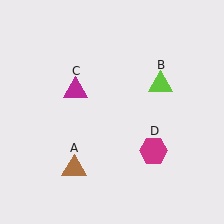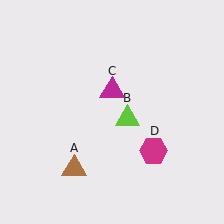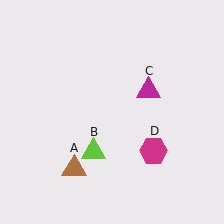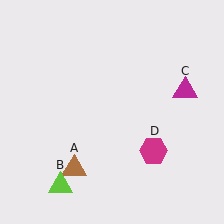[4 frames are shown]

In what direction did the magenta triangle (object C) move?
The magenta triangle (object C) moved right.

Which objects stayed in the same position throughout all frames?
Brown triangle (object A) and magenta hexagon (object D) remained stationary.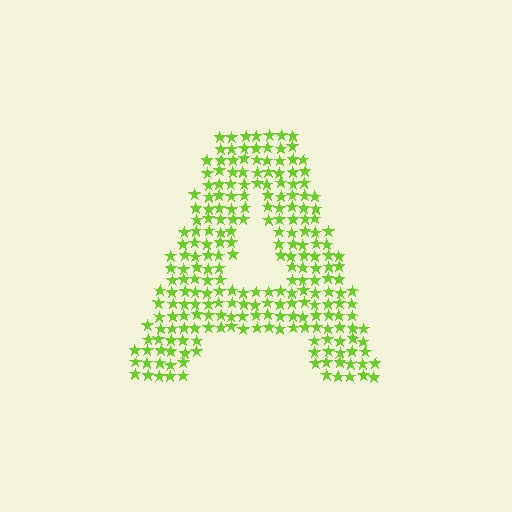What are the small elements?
The small elements are stars.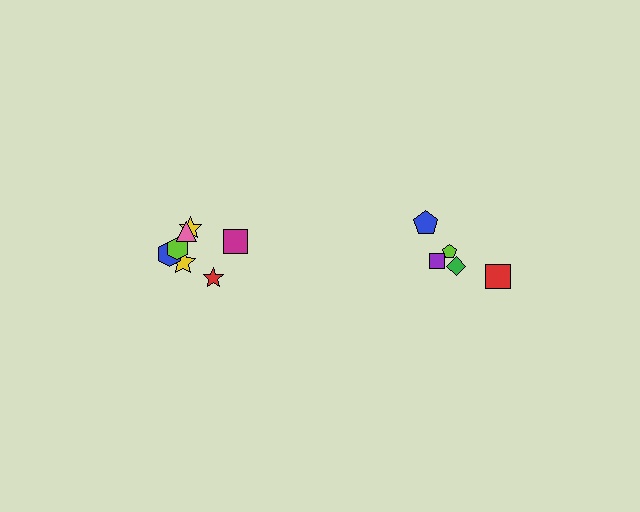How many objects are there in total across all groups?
There are 12 objects.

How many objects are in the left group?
There are 7 objects.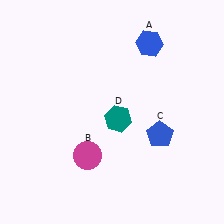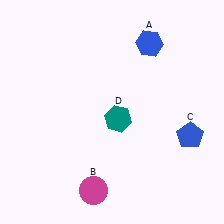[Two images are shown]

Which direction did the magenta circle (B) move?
The magenta circle (B) moved down.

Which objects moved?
The objects that moved are: the magenta circle (B), the blue pentagon (C).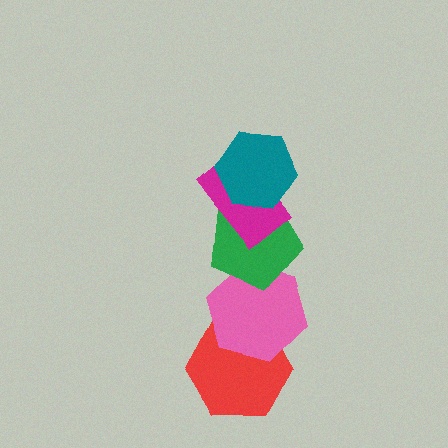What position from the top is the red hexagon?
The red hexagon is 5th from the top.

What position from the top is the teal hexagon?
The teal hexagon is 1st from the top.